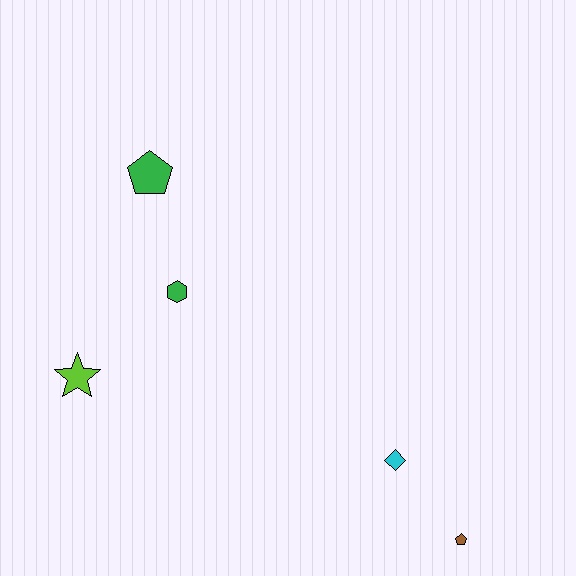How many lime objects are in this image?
There is 1 lime object.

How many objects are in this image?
There are 5 objects.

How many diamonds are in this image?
There is 1 diamond.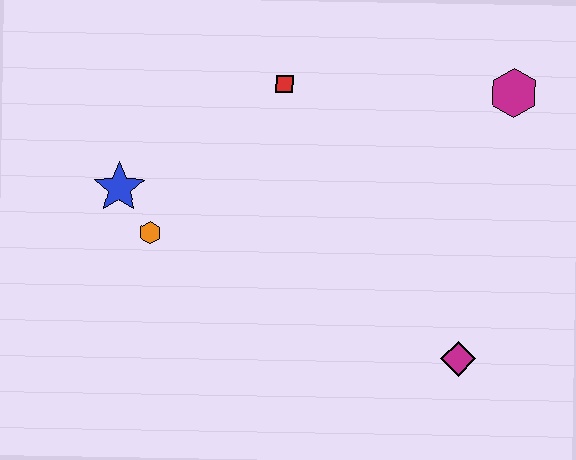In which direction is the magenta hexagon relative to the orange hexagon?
The magenta hexagon is to the right of the orange hexagon.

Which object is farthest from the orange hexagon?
The magenta hexagon is farthest from the orange hexagon.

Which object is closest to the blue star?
The orange hexagon is closest to the blue star.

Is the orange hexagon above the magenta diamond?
Yes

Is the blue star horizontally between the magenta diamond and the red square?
No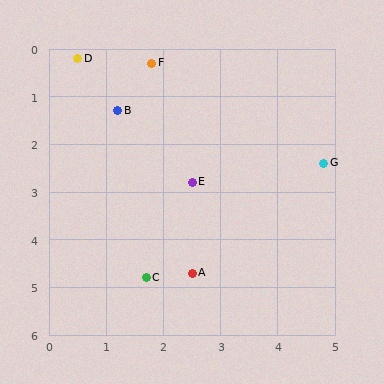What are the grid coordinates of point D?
Point D is at approximately (0.5, 0.2).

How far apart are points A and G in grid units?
Points A and G are about 3.3 grid units apart.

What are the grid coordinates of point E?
Point E is at approximately (2.5, 2.8).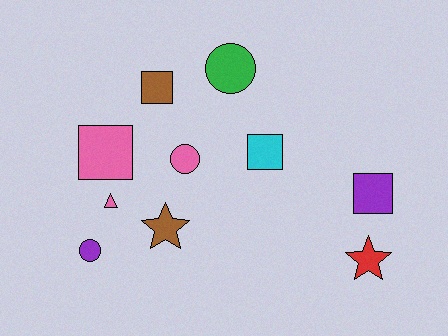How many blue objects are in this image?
There are no blue objects.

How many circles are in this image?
There are 3 circles.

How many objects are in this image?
There are 10 objects.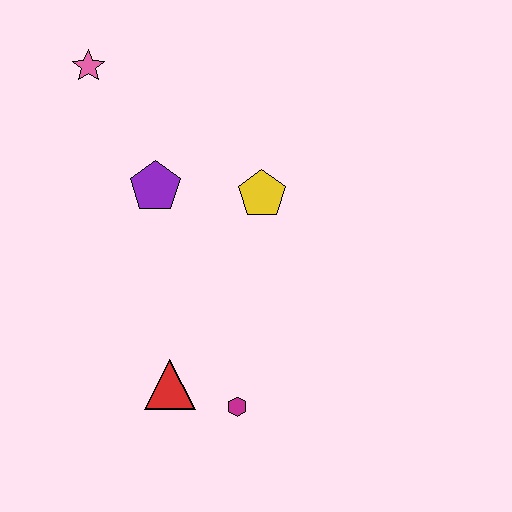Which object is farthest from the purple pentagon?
The magenta hexagon is farthest from the purple pentagon.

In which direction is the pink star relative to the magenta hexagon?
The pink star is above the magenta hexagon.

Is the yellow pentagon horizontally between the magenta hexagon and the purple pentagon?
No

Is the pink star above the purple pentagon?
Yes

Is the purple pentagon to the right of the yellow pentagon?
No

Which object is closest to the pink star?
The purple pentagon is closest to the pink star.